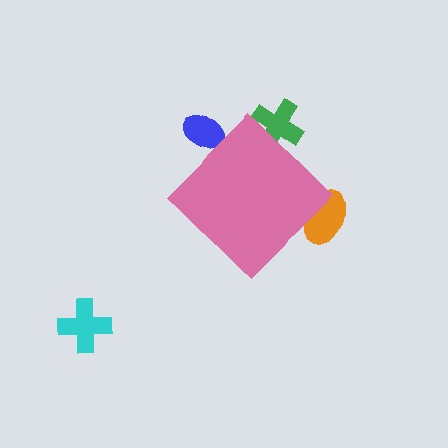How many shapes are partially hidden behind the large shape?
3 shapes are partially hidden.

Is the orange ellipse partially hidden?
Yes, the orange ellipse is partially hidden behind the pink diamond.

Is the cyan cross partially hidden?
No, the cyan cross is fully visible.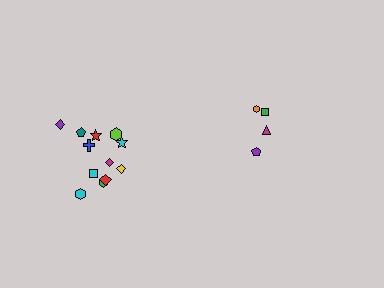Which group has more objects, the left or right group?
The left group.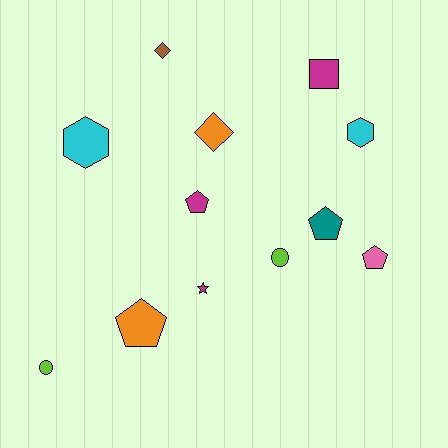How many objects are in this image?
There are 12 objects.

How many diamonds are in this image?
There are 2 diamonds.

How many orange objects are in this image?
There are 2 orange objects.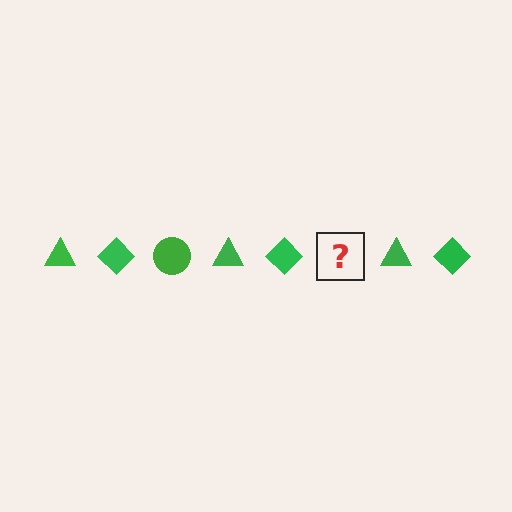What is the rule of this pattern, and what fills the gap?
The rule is that the pattern cycles through triangle, diamond, circle shapes in green. The gap should be filled with a green circle.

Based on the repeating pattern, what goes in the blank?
The blank should be a green circle.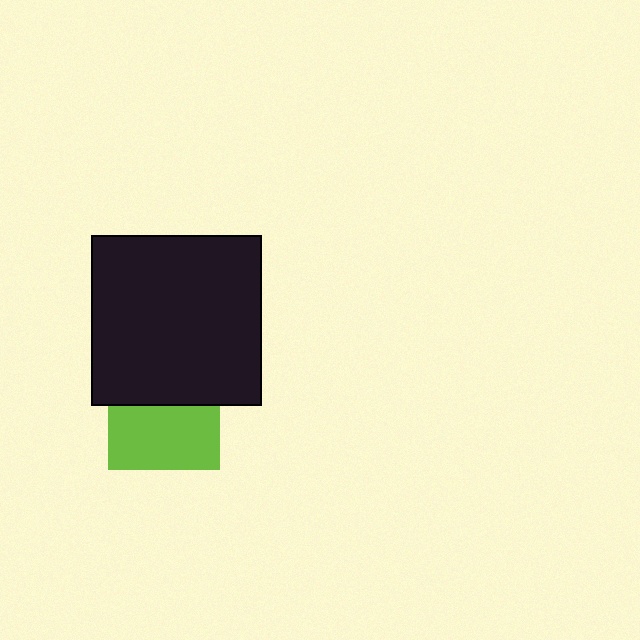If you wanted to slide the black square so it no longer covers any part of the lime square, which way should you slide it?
Slide it up — that is the most direct way to separate the two shapes.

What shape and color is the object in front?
The object in front is a black square.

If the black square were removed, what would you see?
You would see the complete lime square.